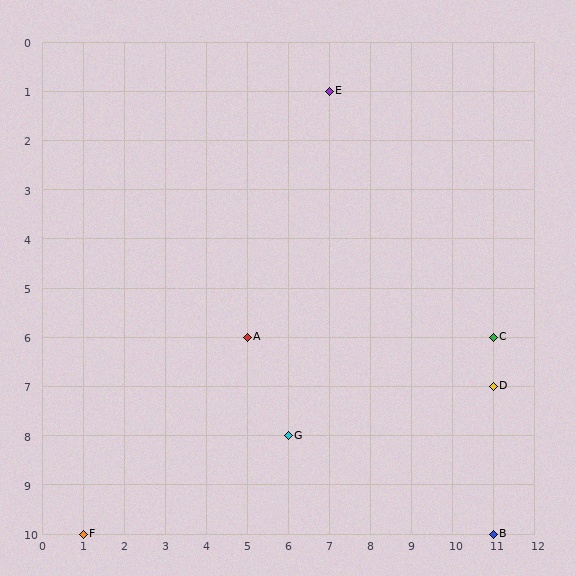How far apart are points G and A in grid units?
Points G and A are 1 column and 2 rows apart (about 2.2 grid units diagonally).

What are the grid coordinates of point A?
Point A is at grid coordinates (5, 6).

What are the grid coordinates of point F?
Point F is at grid coordinates (1, 10).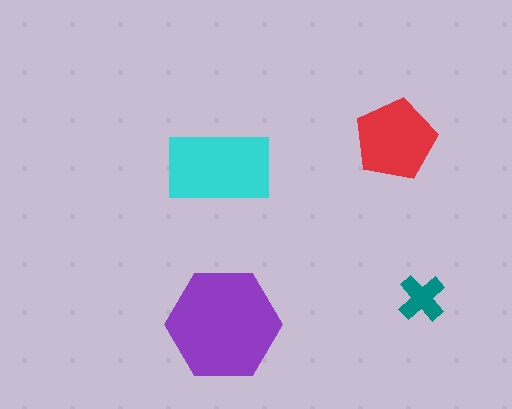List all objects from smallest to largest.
The teal cross, the red pentagon, the cyan rectangle, the purple hexagon.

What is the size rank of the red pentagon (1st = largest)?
3rd.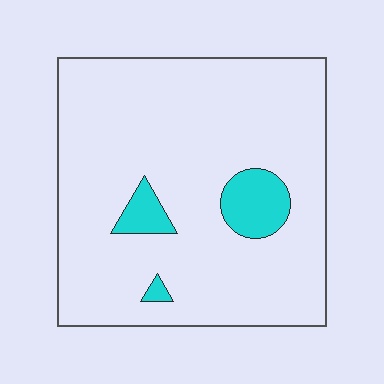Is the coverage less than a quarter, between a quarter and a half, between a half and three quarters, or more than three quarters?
Less than a quarter.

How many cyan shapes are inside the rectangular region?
3.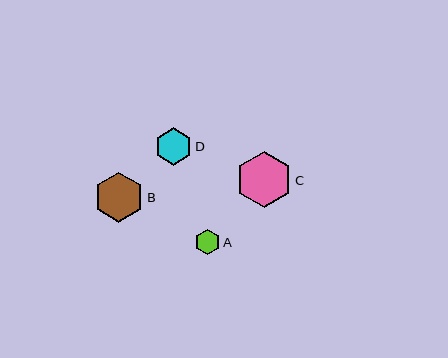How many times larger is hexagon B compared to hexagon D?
Hexagon B is approximately 1.3 times the size of hexagon D.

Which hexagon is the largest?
Hexagon C is the largest with a size of approximately 56 pixels.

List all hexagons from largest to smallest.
From largest to smallest: C, B, D, A.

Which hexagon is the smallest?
Hexagon A is the smallest with a size of approximately 25 pixels.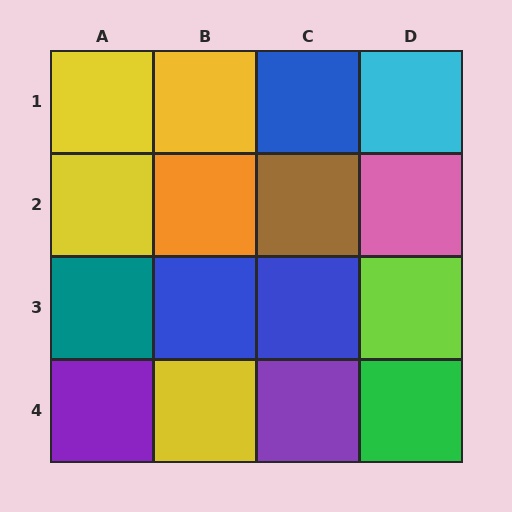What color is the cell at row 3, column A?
Teal.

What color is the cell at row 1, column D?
Cyan.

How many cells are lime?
1 cell is lime.